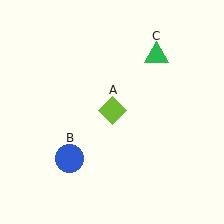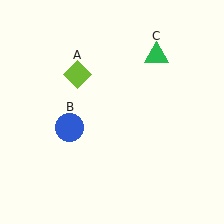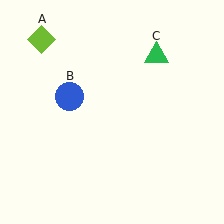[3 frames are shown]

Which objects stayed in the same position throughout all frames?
Green triangle (object C) remained stationary.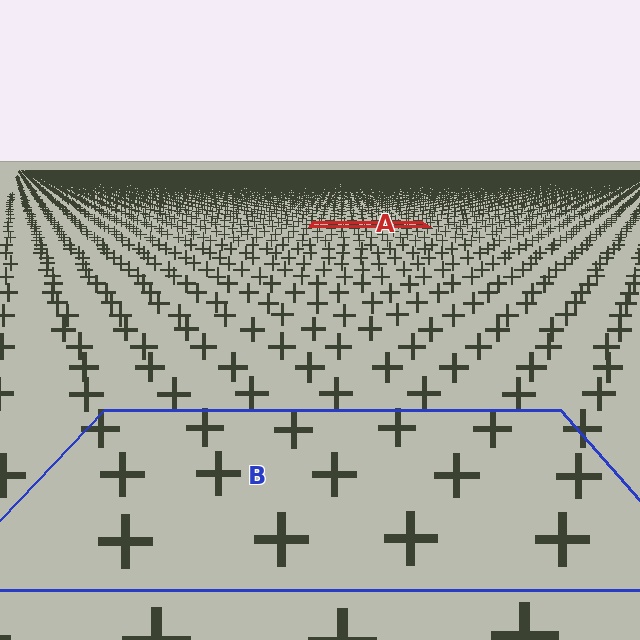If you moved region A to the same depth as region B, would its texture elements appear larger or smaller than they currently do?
They would appear larger. At a closer depth, the same texture elements are projected at a bigger on-screen size.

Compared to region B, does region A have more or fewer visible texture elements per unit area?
Region A has more texture elements per unit area — they are packed more densely because it is farther away.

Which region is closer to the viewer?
Region B is closer. The texture elements there are larger and more spread out.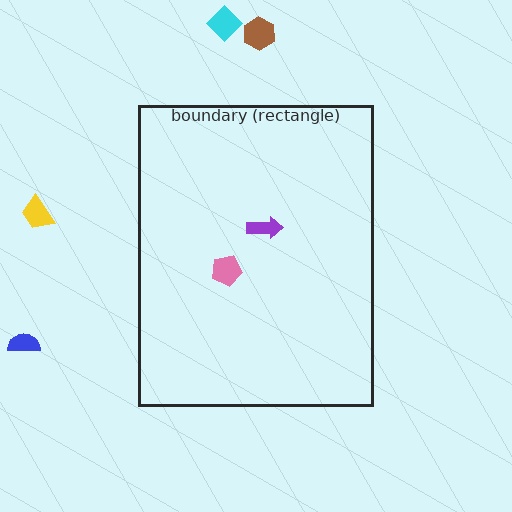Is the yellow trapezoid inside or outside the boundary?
Outside.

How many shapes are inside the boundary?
2 inside, 4 outside.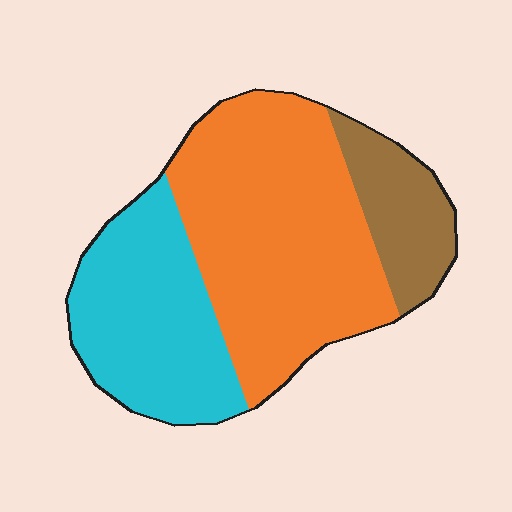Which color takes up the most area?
Orange, at roughly 50%.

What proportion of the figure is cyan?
Cyan covers roughly 30% of the figure.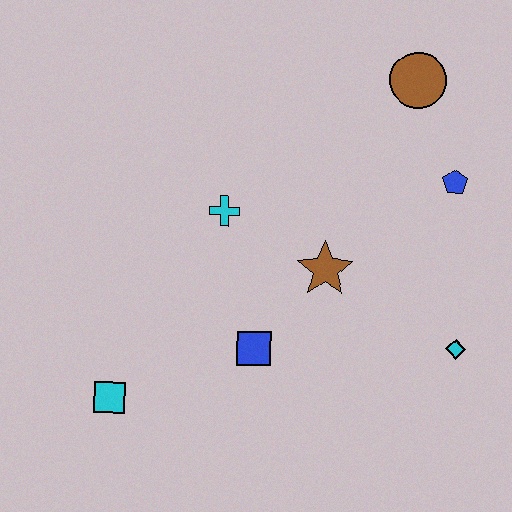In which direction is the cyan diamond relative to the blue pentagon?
The cyan diamond is below the blue pentagon.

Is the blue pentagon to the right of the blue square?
Yes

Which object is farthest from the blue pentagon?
The cyan square is farthest from the blue pentagon.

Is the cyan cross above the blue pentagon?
No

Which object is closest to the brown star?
The blue square is closest to the brown star.